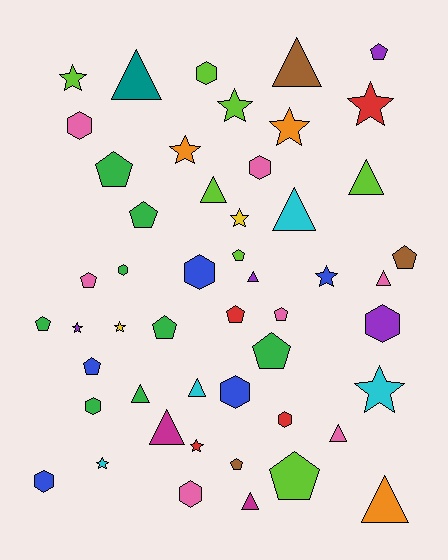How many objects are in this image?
There are 50 objects.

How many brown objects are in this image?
There are 3 brown objects.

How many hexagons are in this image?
There are 11 hexagons.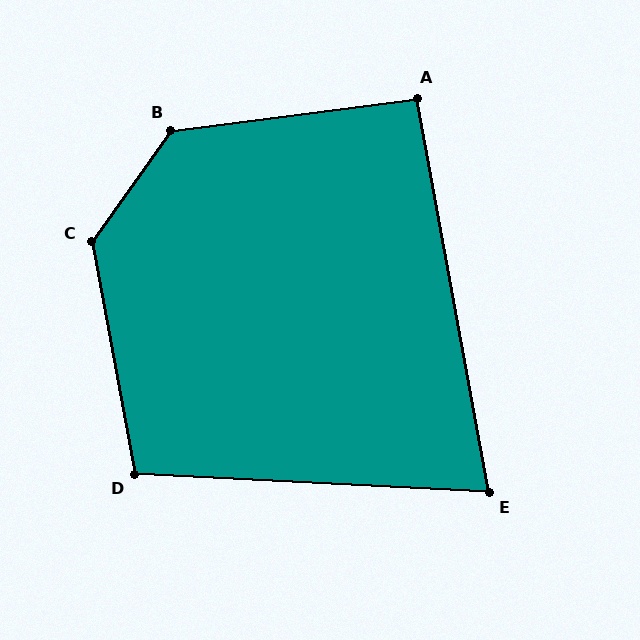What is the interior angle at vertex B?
Approximately 133 degrees (obtuse).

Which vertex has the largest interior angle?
C, at approximately 134 degrees.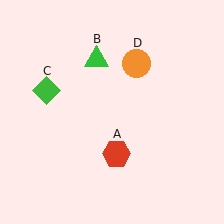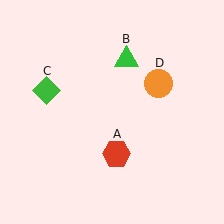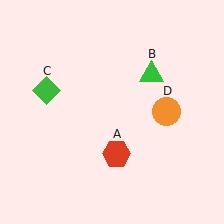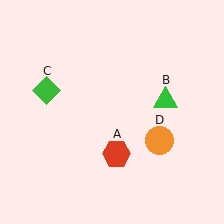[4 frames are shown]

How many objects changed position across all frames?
2 objects changed position: green triangle (object B), orange circle (object D).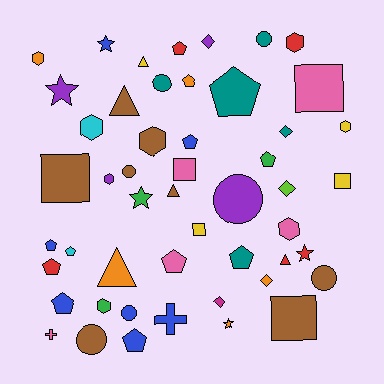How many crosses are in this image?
There are 2 crosses.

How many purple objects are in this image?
There are 4 purple objects.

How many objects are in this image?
There are 50 objects.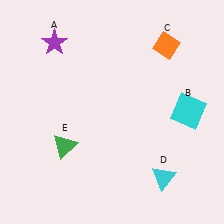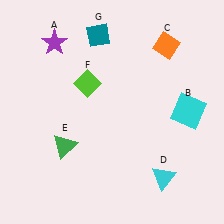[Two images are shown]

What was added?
A lime diamond (F), a teal diamond (G) were added in Image 2.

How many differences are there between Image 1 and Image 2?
There are 2 differences between the two images.